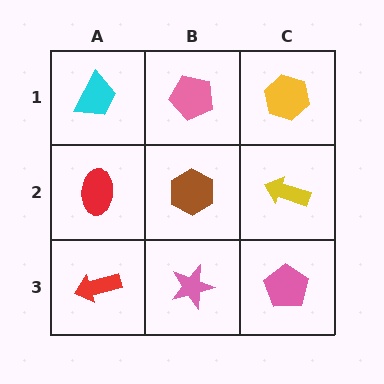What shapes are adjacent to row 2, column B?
A pink pentagon (row 1, column B), a pink star (row 3, column B), a red ellipse (row 2, column A), a yellow arrow (row 2, column C).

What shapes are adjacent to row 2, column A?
A cyan trapezoid (row 1, column A), a red arrow (row 3, column A), a brown hexagon (row 2, column B).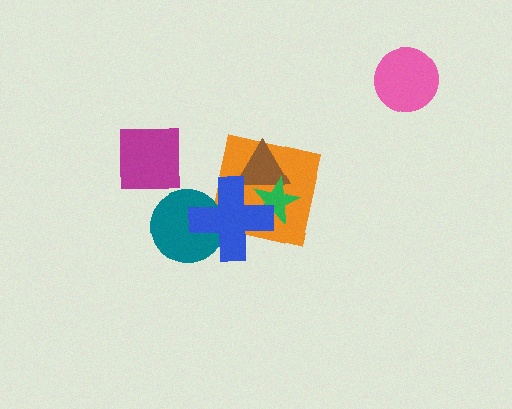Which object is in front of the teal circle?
The blue cross is in front of the teal circle.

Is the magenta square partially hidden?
No, no other shape covers it.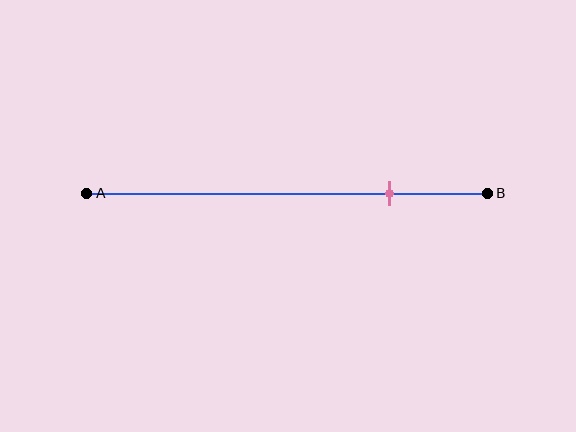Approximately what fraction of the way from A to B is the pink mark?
The pink mark is approximately 75% of the way from A to B.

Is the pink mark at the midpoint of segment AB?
No, the mark is at about 75% from A, not at the 50% midpoint.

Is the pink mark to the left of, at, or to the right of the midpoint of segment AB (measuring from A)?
The pink mark is to the right of the midpoint of segment AB.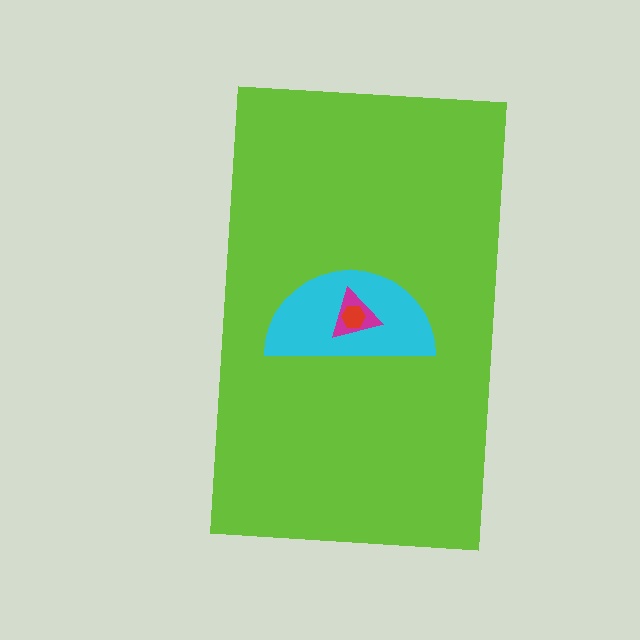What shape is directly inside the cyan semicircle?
The magenta triangle.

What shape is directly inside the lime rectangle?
The cyan semicircle.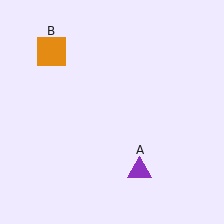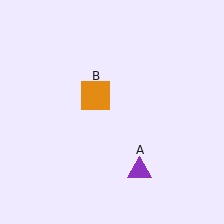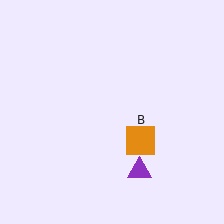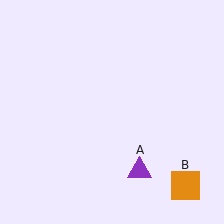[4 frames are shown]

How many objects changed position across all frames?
1 object changed position: orange square (object B).